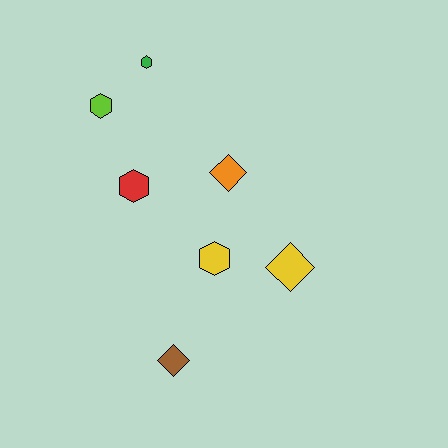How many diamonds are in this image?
There are 3 diamonds.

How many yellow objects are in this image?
There are 2 yellow objects.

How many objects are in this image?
There are 7 objects.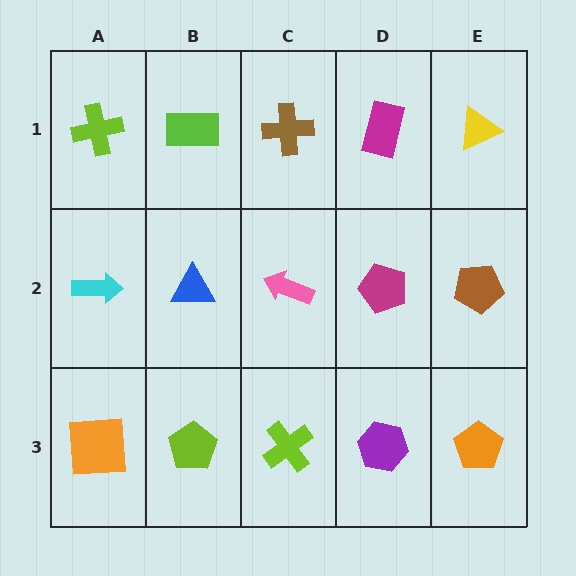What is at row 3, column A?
An orange square.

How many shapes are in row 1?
5 shapes.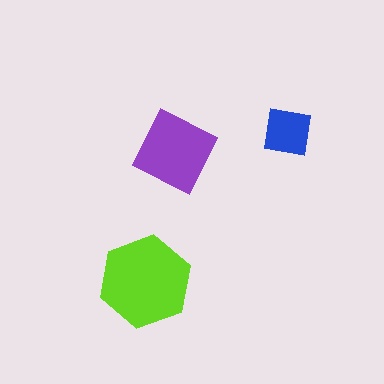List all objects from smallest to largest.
The blue square, the purple square, the lime hexagon.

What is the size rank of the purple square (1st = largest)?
2nd.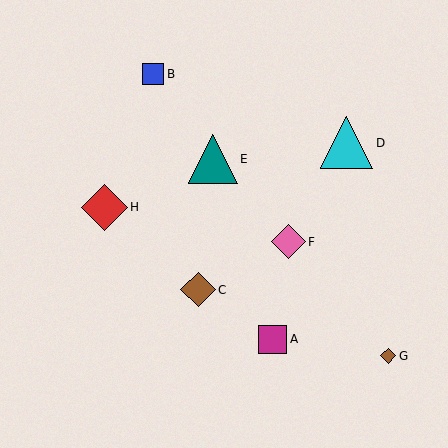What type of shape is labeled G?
Shape G is a brown diamond.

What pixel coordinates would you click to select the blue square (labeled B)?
Click at (153, 74) to select the blue square B.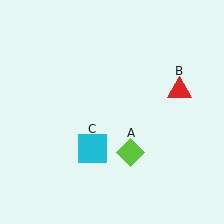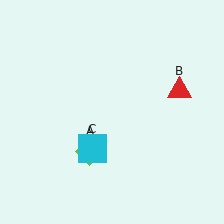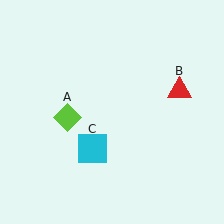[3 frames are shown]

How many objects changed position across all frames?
1 object changed position: lime diamond (object A).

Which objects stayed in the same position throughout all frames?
Red triangle (object B) and cyan square (object C) remained stationary.